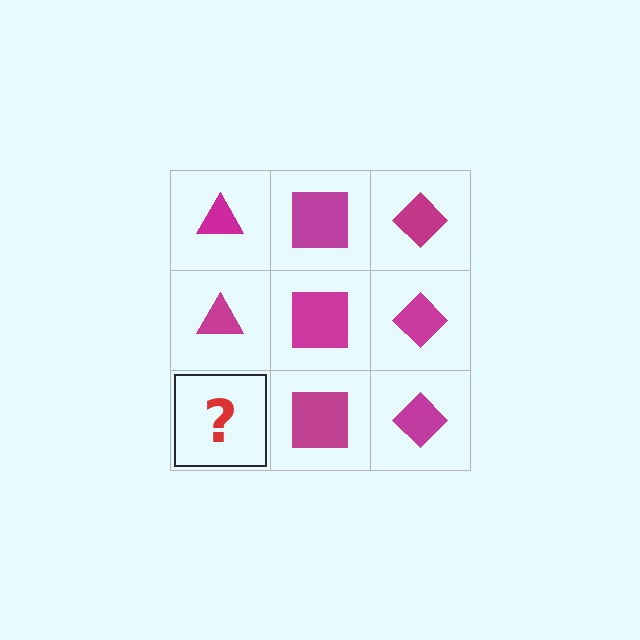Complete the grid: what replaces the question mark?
The question mark should be replaced with a magenta triangle.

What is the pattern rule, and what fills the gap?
The rule is that each column has a consistent shape. The gap should be filled with a magenta triangle.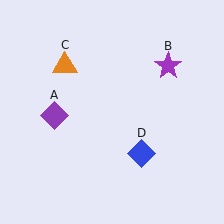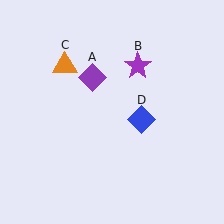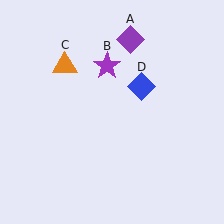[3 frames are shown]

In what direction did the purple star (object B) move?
The purple star (object B) moved left.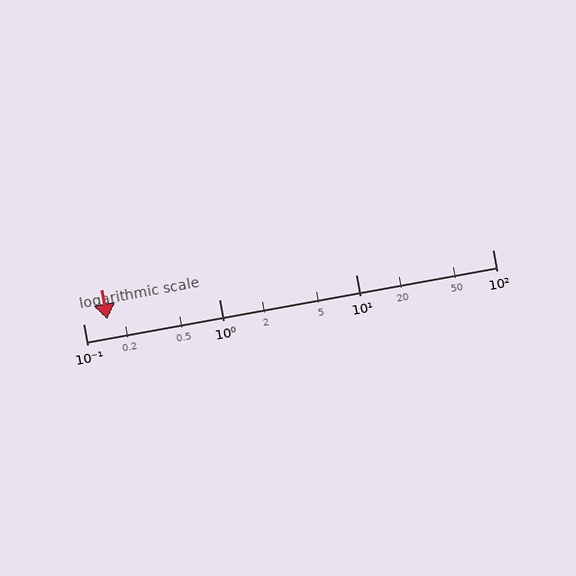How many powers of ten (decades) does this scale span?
The scale spans 3 decades, from 0.1 to 100.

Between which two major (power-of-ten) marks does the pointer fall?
The pointer is between 0.1 and 1.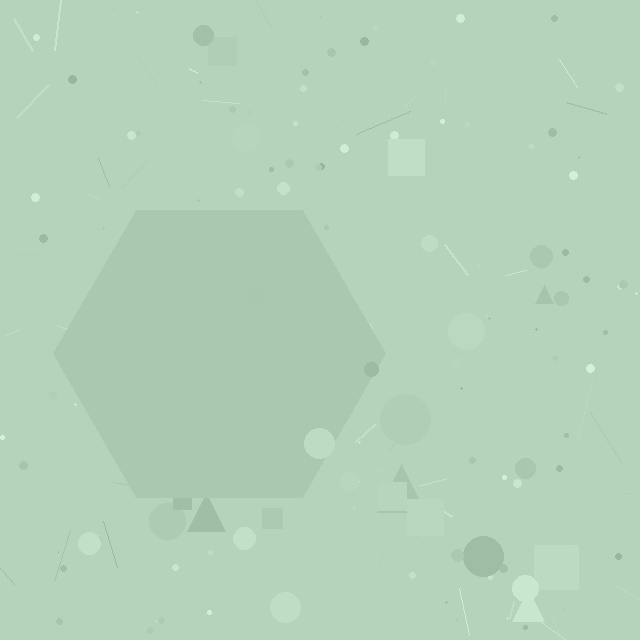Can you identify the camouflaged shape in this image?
The camouflaged shape is a hexagon.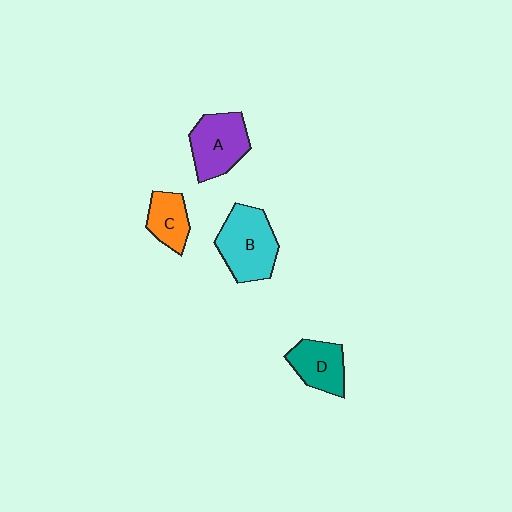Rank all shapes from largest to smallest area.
From largest to smallest: B (cyan), A (purple), D (teal), C (orange).